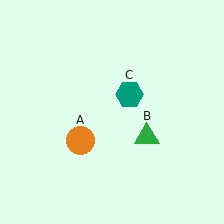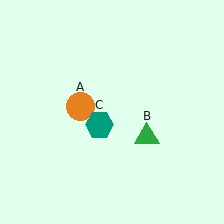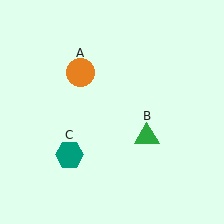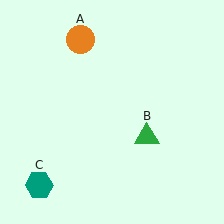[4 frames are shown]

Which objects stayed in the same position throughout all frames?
Green triangle (object B) remained stationary.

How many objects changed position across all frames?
2 objects changed position: orange circle (object A), teal hexagon (object C).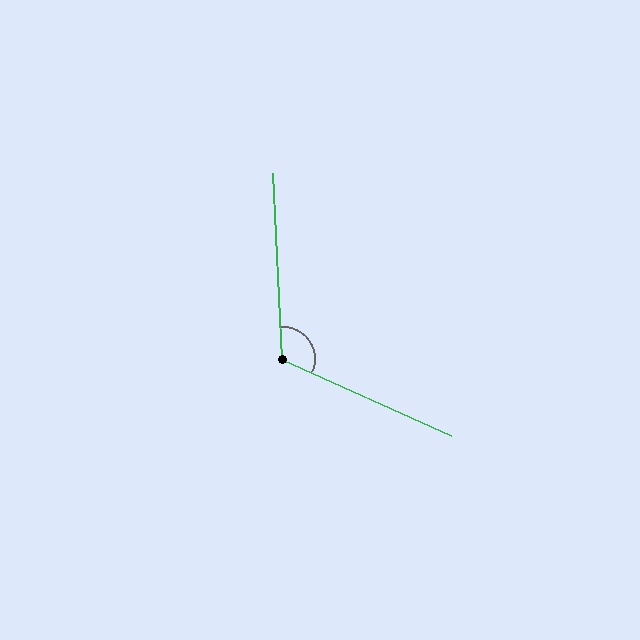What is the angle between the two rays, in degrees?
Approximately 117 degrees.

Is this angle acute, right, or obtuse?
It is obtuse.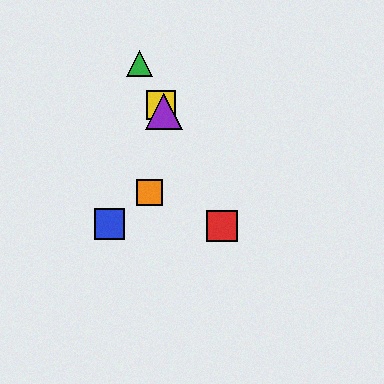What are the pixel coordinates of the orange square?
The orange square is at (149, 192).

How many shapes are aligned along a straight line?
4 shapes (the red square, the green triangle, the yellow square, the purple triangle) are aligned along a straight line.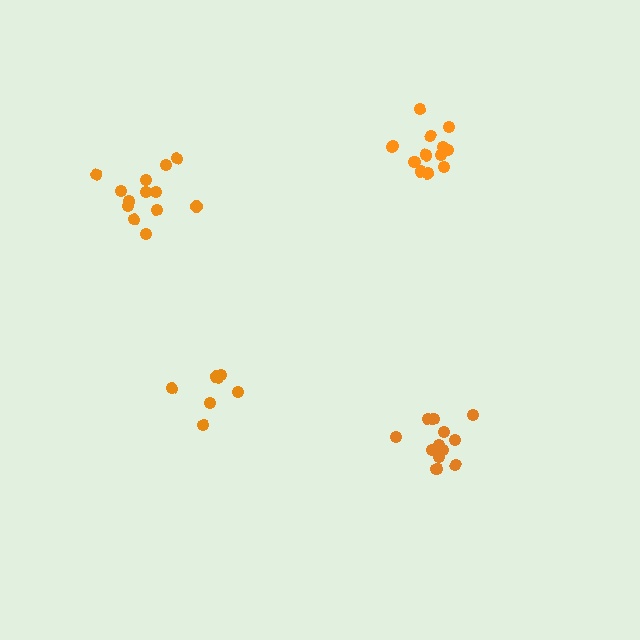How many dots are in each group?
Group 1: 12 dots, Group 2: 13 dots, Group 3: 13 dots, Group 4: 7 dots (45 total).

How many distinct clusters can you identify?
There are 4 distinct clusters.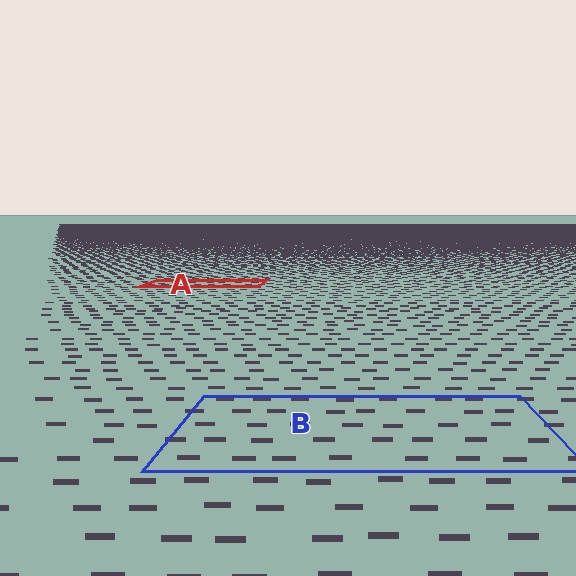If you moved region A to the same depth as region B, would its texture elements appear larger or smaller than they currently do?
They would appear larger. At a closer depth, the same texture elements are projected at a bigger on-screen size.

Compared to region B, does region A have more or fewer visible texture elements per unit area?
Region A has more texture elements per unit area — they are packed more densely because it is farther away.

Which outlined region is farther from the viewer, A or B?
Region A is farther from the viewer — the texture elements inside it appear smaller and more densely packed.